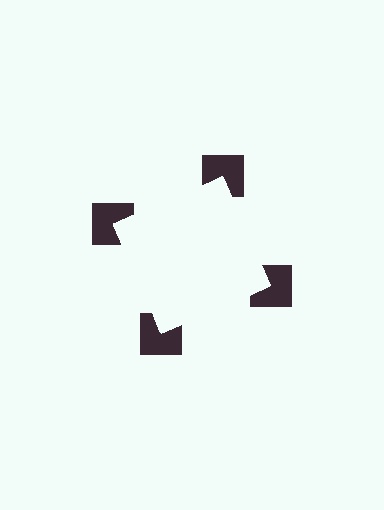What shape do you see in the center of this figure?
An illusory square — its edges are inferred from the aligned wedge cuts in the notched squares, not physically drawn.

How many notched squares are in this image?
There are 4 — one at each vertex of the illusory square.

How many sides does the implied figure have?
4 sides.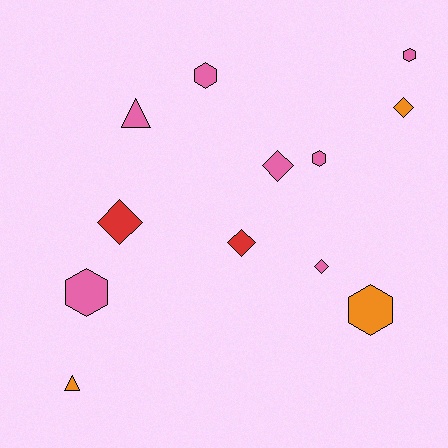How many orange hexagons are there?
There is 1 orange hexagon.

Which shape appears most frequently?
Diamond, with 5 objects.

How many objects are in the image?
There are 12 objects.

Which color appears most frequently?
Pink, with 7 objects.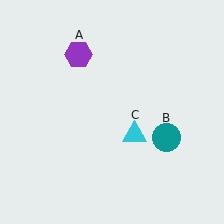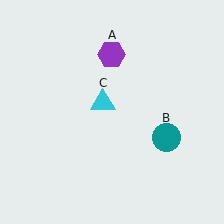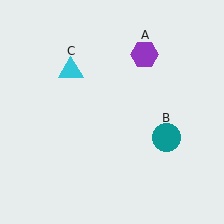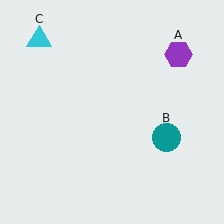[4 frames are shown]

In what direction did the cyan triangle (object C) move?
The cyan triangle (object C) moved up and to the left.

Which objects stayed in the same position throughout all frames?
Teal circle (object B) remained stationary.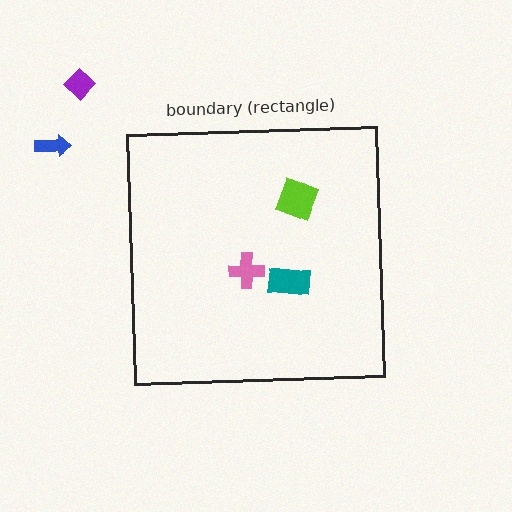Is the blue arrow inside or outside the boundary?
Outside.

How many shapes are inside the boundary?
3 inside, 2 outside.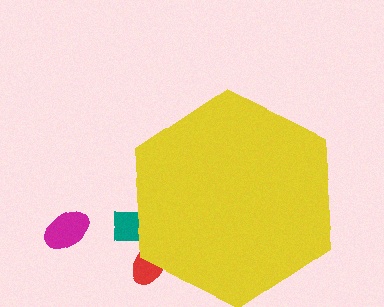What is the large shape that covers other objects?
A yellow hexagon.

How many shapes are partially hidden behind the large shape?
2 shapes are partially hidden.